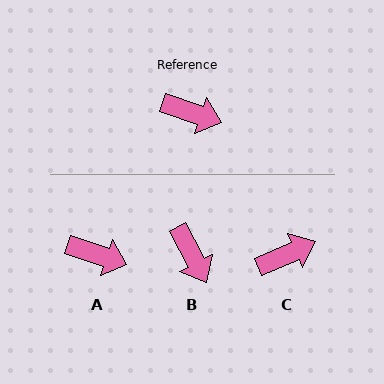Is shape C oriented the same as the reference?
No, it is off by about 42 degrees.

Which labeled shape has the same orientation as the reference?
A.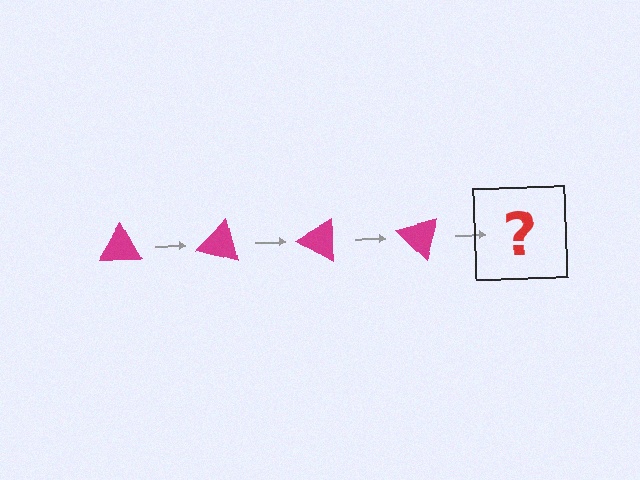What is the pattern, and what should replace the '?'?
The pattern is that the triangle rotates 15 degrees each step. The '?' should be a magenta triangle rotated 60 degrees.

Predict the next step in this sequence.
The next step is a magenta triangle rotated 60 degrees.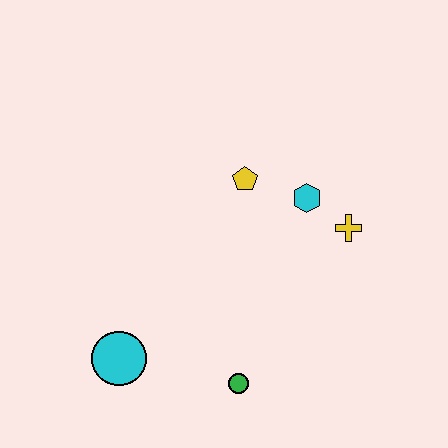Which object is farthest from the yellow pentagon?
The cyan circle is farthest from the yellow pentagon.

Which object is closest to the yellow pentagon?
The cyan hexagon is closest to the yellow pentagon.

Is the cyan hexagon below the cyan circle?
No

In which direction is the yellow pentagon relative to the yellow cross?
The yellow pentagon is to the left of the yellow cross.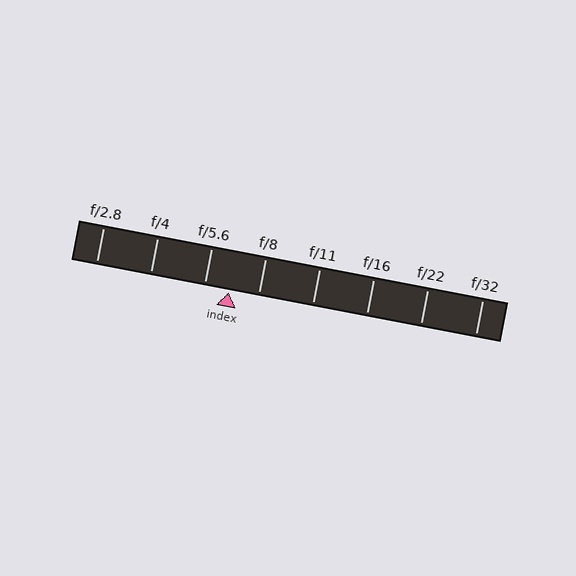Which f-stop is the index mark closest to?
The index mark is closest to f/5.6.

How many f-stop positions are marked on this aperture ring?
There are 8 f-stop positions marked.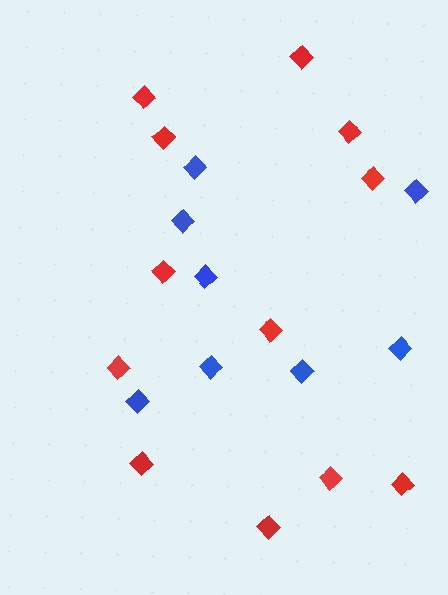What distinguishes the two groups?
There are 2 groups: one group of blue diamonds (8) and one group of red diamonds (12).